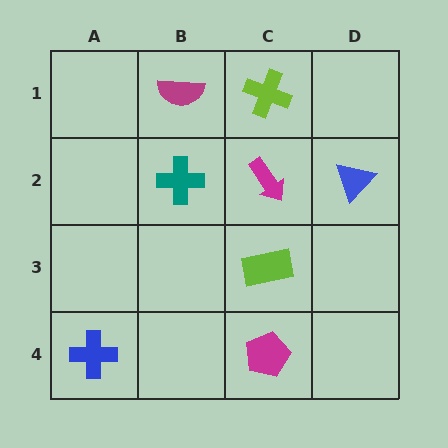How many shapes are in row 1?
2 shapes.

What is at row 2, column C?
A magenta arrow.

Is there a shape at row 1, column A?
No, that cell is empty.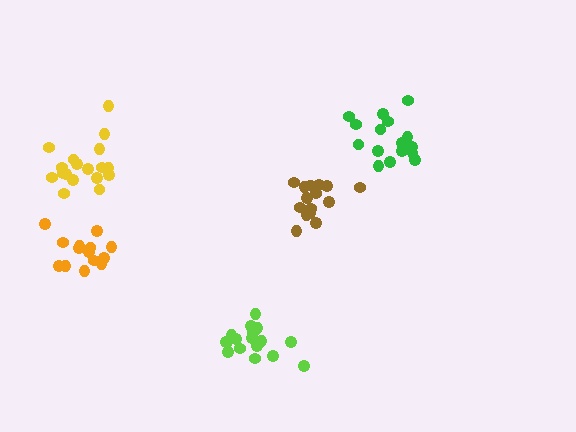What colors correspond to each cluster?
The clusters are colored: yellow, brown, lime, green, orange.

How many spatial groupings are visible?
There are 5 spatial groupings.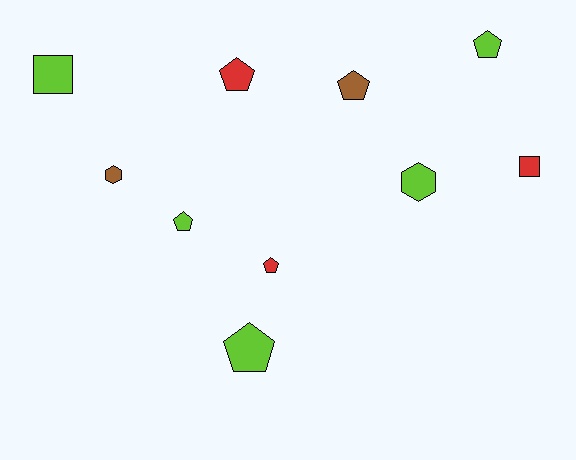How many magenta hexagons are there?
There are no magenta hexagons.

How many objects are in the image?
There are 10 objects.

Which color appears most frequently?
Lime, with 5 objects.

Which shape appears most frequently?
Pentagon, with 6 objects.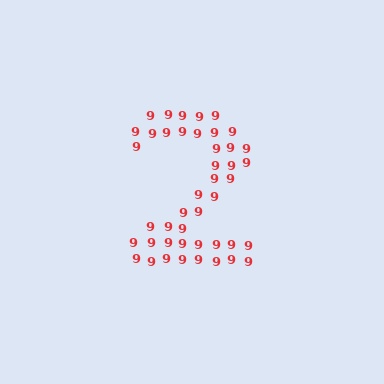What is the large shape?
The large shape is the digit 2.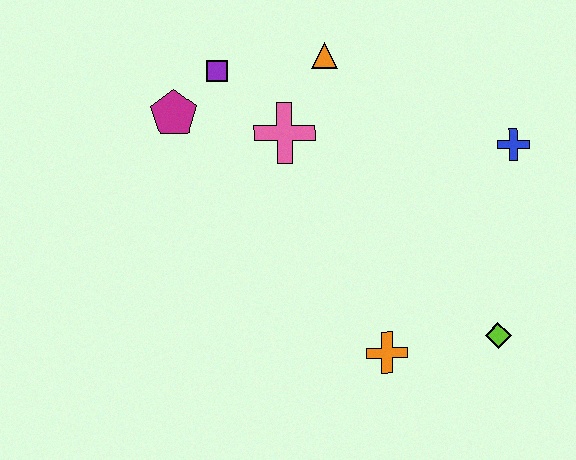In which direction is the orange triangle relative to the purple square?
The orange triangle is to the right of the purple square.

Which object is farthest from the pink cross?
The lime diamond is farthest from the pink cross.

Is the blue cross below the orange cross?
No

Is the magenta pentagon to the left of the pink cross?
Yes